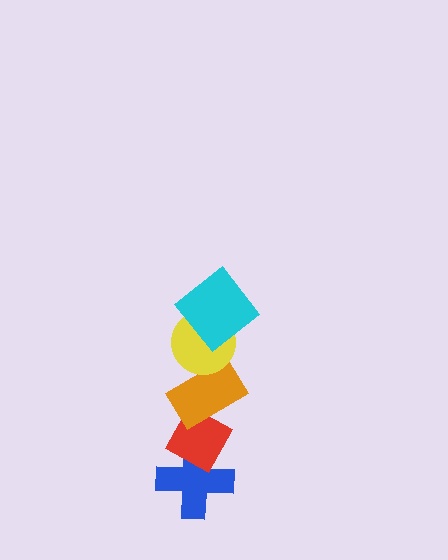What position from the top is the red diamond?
The red diamond is 4th from the top.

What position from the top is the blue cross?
The blue cross is 5th from the top.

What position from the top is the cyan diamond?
The cyan diamond is 1st from the top.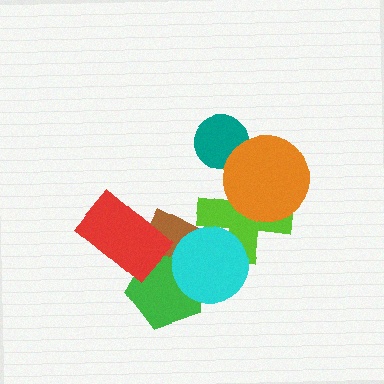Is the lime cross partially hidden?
Yes, it is partially covered by another shape.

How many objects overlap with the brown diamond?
3 objects overlap with the brown diamond.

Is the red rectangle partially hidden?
No, no other shape covers it.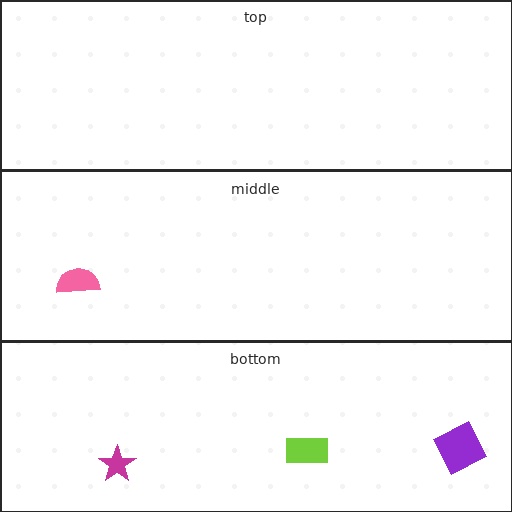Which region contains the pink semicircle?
The middle region.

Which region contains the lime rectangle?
The bottom region.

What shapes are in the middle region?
The pink semicircle.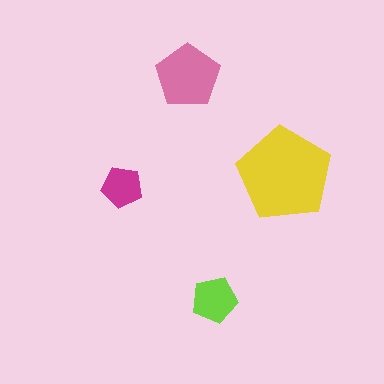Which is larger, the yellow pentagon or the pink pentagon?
The yellow one.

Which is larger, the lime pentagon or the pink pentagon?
The pink one.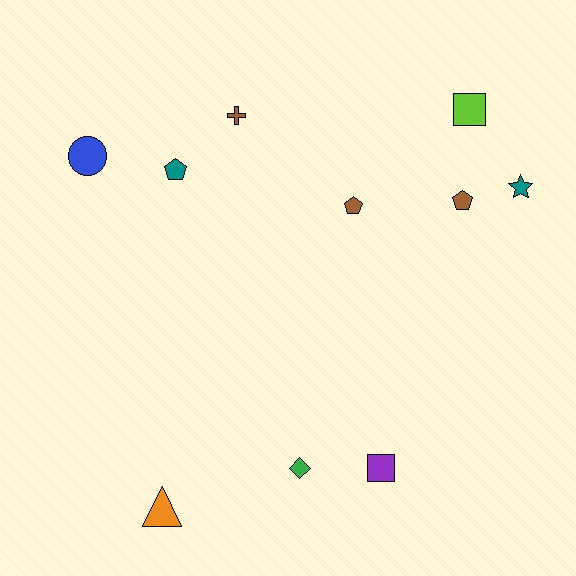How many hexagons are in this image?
There are no hexagons.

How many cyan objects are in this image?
There are no cyan objects.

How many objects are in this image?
There are 10 objects.